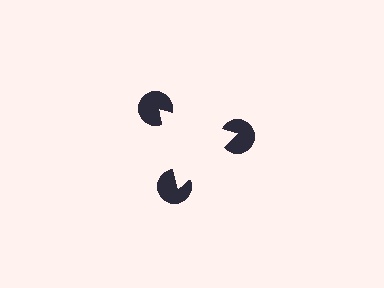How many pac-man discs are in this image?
There are 3 — one at each vertex of the illusory triangle.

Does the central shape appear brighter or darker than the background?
It typically appears slightly brighter than the background, even though no actual brightness change is drawn.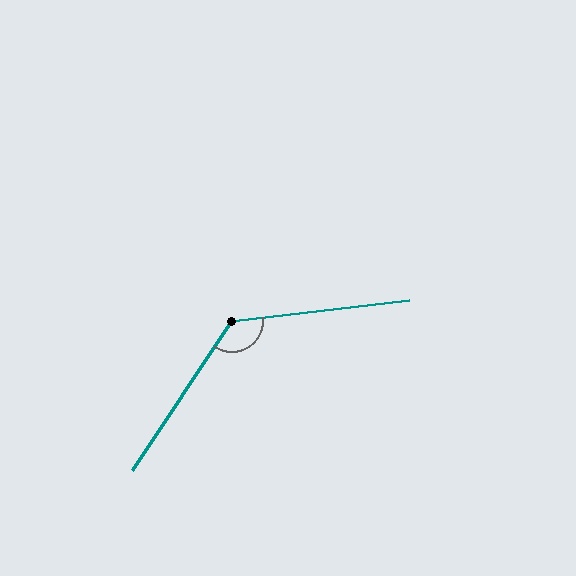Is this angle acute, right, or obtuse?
It is obtuse.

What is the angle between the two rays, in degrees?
Approximately 130 degrees.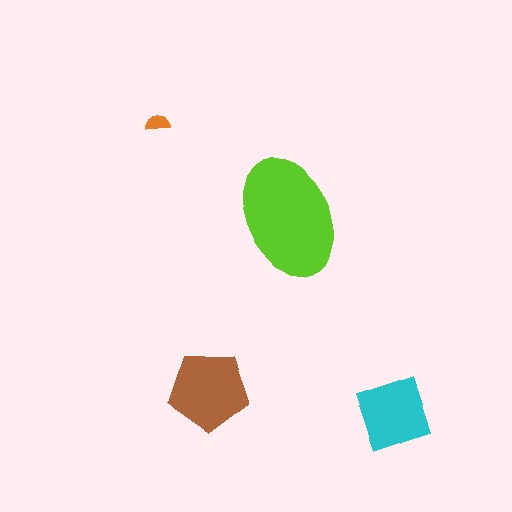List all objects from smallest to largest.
The orange semicircle, the cyan diamond, the brown pentagon, the lime ellipse.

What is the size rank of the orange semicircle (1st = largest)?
4th.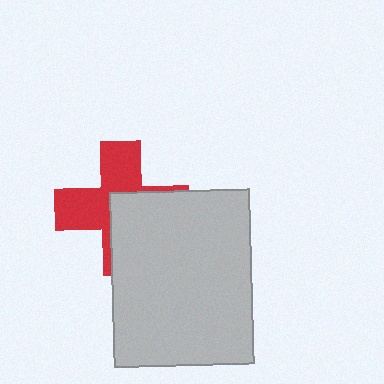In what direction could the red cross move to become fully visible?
The red cross could move toward the upper-left. That would shift it out from behind the light gray rectangle entirely.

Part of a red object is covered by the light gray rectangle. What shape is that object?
It is a cross.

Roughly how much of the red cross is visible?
About half of it is visible (roughly 52%).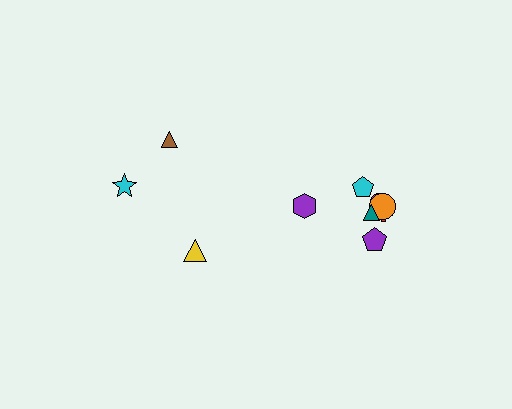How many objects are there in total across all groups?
There are 10 objects.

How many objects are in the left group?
There are 3 objects.